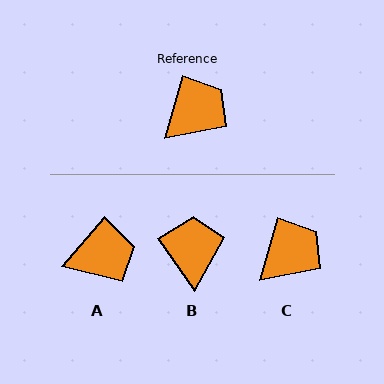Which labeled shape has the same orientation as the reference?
C.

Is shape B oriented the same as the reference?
No, it is off by about 51 degrees.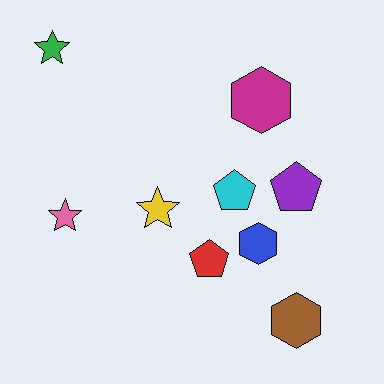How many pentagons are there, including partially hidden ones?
There are 3 pentagons.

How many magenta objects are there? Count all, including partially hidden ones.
There is 1 magenta object.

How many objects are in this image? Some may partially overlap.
There are 9 objects.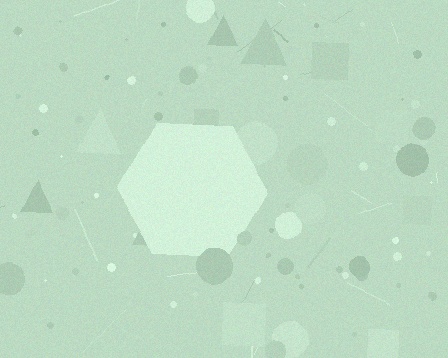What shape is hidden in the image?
A hexagon is hidden in the image.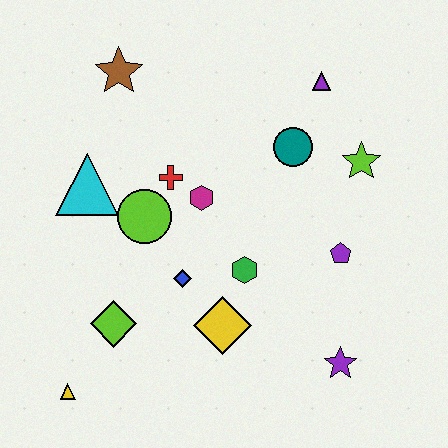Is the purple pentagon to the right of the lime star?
No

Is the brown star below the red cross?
No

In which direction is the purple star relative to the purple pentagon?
The purple star is below the purple pentagon.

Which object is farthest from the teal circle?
The yellow triangle is farthest from the teal circle.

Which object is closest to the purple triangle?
The teal circle is closest to the purple triangle.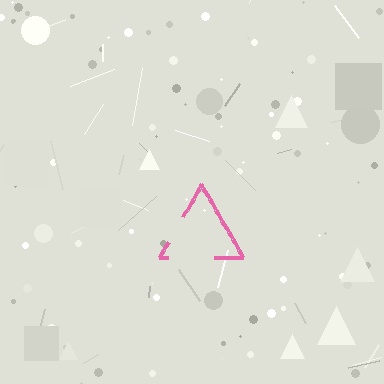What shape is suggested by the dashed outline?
The dashed outline suggests a triangle.